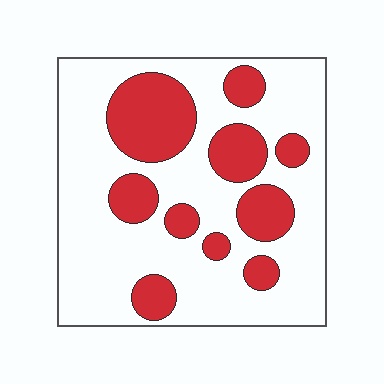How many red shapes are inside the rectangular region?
10.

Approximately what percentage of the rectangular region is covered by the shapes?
Approximately 30%.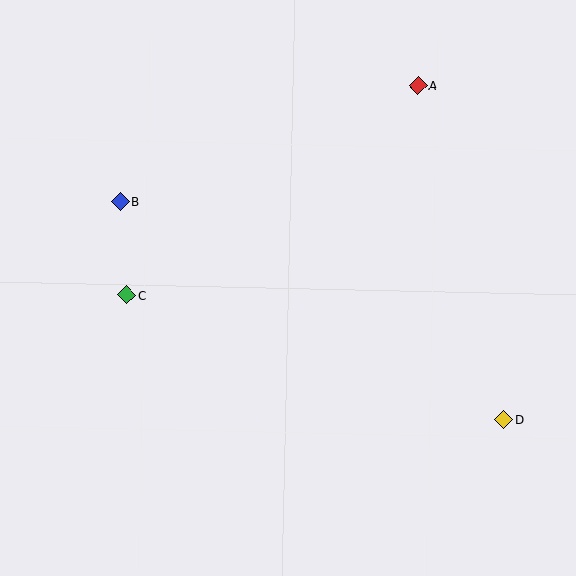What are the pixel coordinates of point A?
Point A is at (418, 86).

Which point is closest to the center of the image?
Point C at (127, 295) is closest to the center.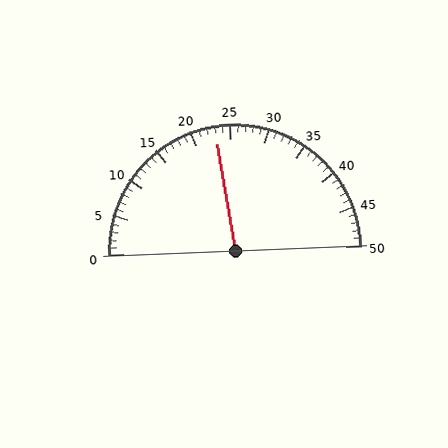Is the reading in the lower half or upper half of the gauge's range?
The reading is in the lower half of the range (0 to 50).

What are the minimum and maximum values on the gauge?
The gauge ranges from 0 to 50.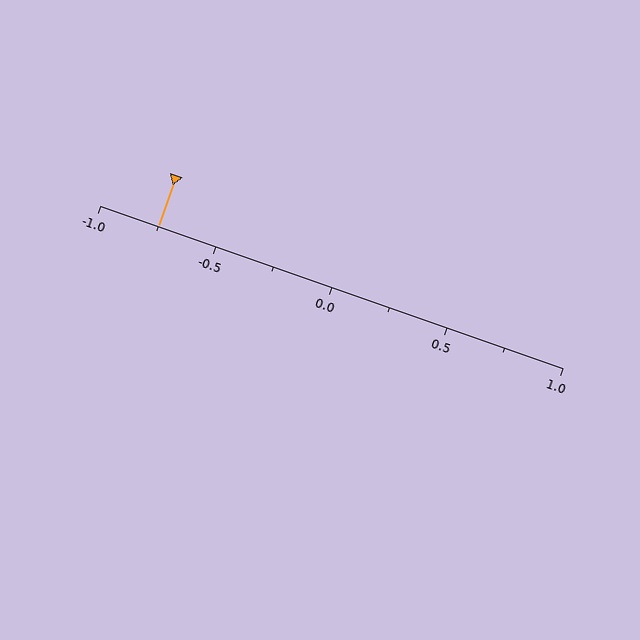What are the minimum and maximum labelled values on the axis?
The axis runs from -1.0 to 1.0.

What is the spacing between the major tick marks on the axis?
The major ticks are spaced 0.5 apart.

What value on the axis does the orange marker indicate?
The marker indicates approximately -0.75.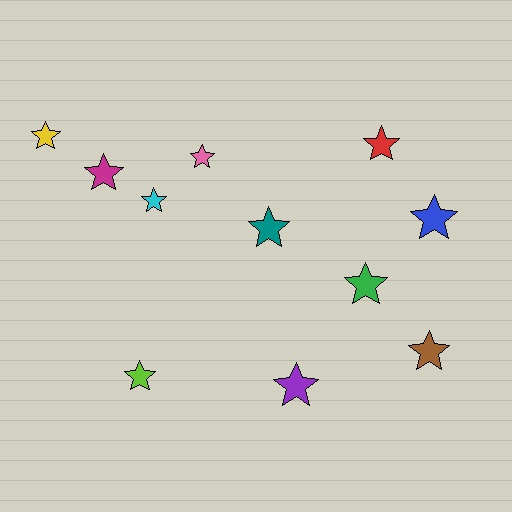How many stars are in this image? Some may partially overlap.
There are 11 stars.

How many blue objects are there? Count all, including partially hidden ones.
There is 1 blue object.